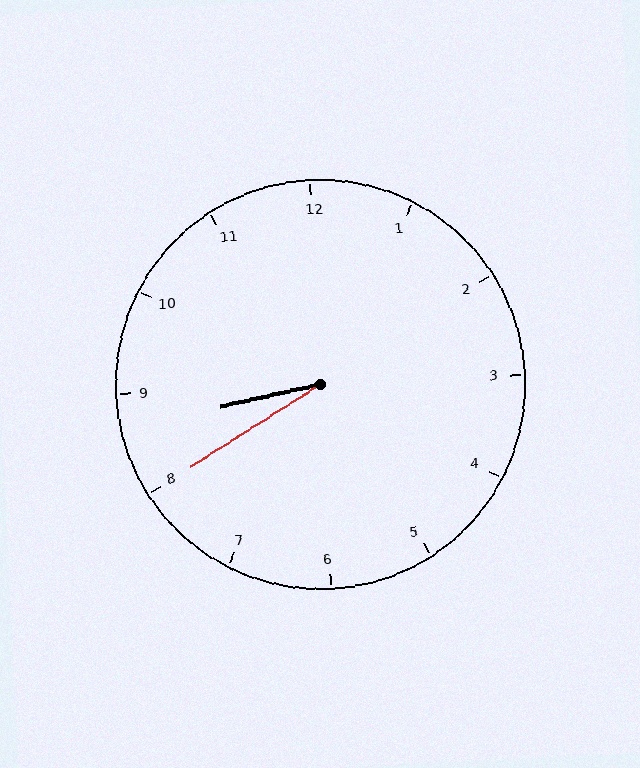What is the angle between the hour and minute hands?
Approximately 20 degrees.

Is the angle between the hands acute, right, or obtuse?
It is acute.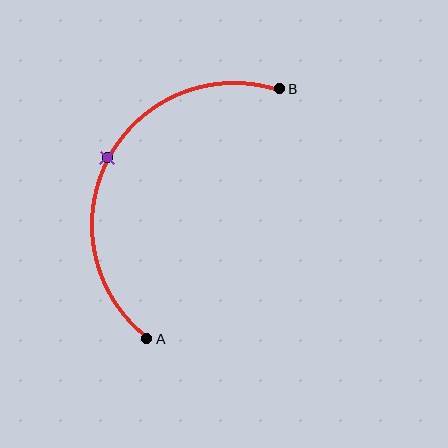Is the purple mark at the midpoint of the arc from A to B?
Yes. The purple mark lies on the arc at equal arc-length from both A and B — it is the arc midpoint.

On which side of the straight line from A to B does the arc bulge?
The arc bulges to the left of the straight line connecting A and B.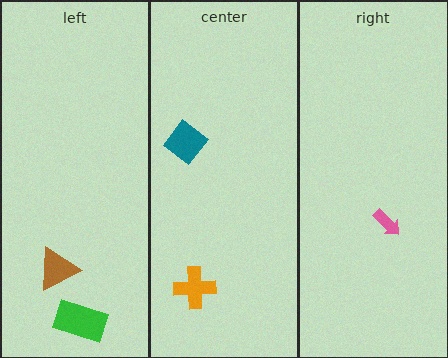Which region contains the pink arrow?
The right region.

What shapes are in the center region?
The teal diamond, the orange cross.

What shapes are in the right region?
The pink arrow.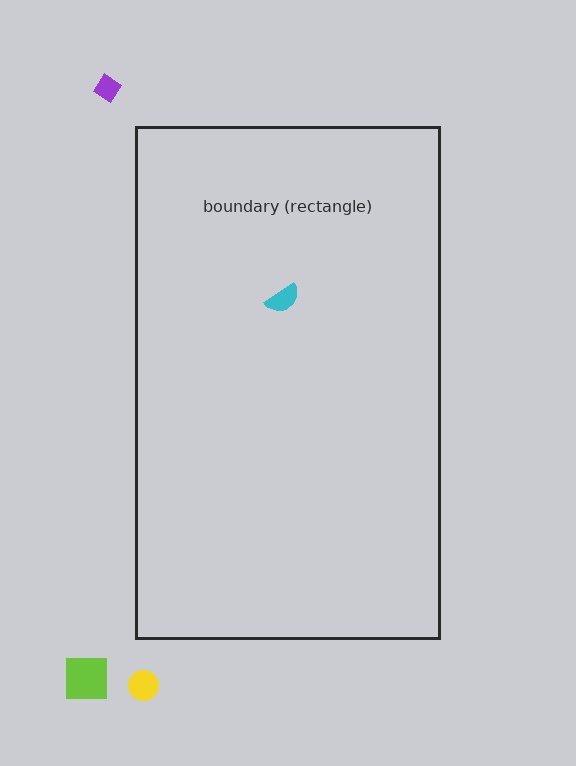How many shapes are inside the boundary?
1 inside, 3 outside.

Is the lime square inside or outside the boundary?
Outside.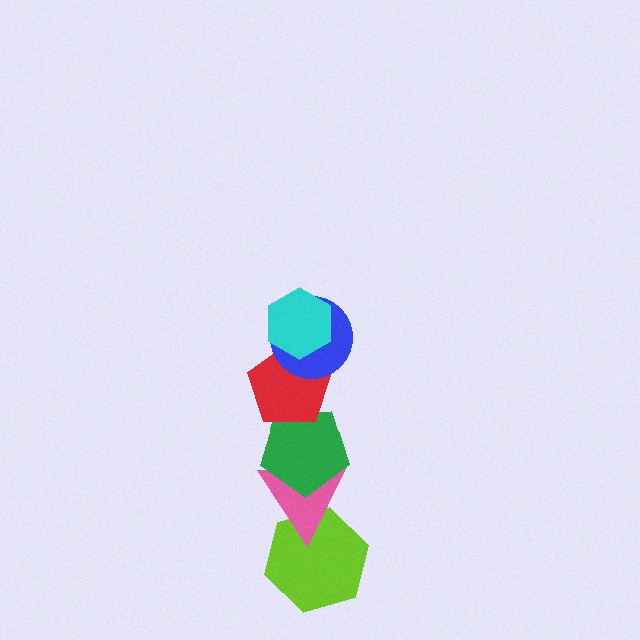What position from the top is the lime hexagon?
The lime hexagon is 6th from the top.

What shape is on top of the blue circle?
The cyan hexagon is on top of the blue circle.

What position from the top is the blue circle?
The blue circle is 2nd from the top.